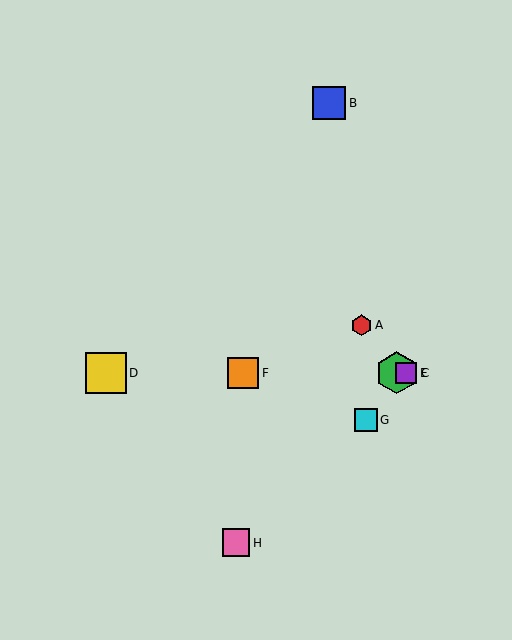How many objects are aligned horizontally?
4 objects (C, D, E, F) are aligned horizontally.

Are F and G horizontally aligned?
No, F is at y≈373 and G is at y≈420.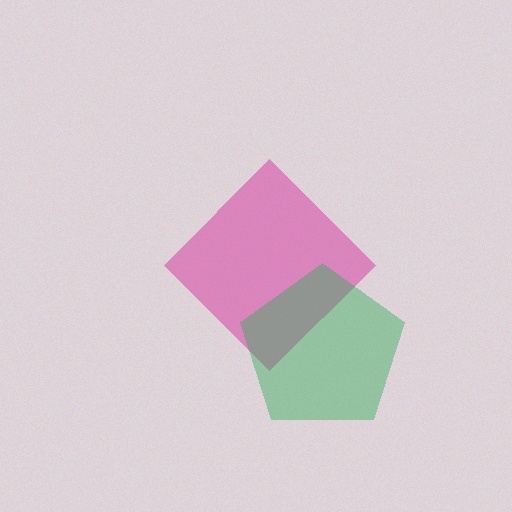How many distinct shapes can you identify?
There are 2 distinct shapes: a magenta diamond, a green pentagon.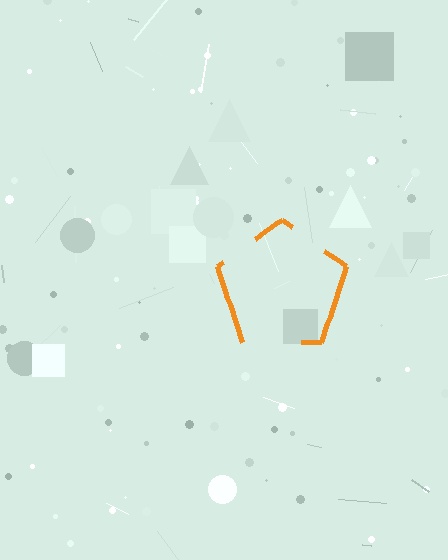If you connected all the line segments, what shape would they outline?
They would outline a pentagon.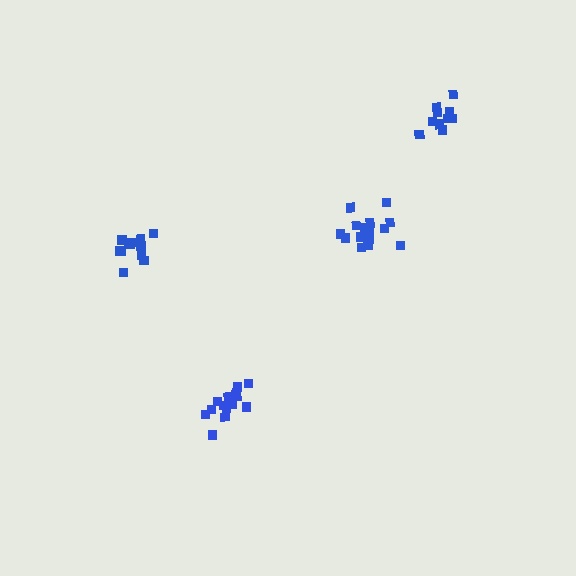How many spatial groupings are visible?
There are 4 spatial groupings.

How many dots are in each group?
Group 1: 15 dots, Group 2: 12 dots, Group 3: 15 dots, Group 4: 10 dots (52 total).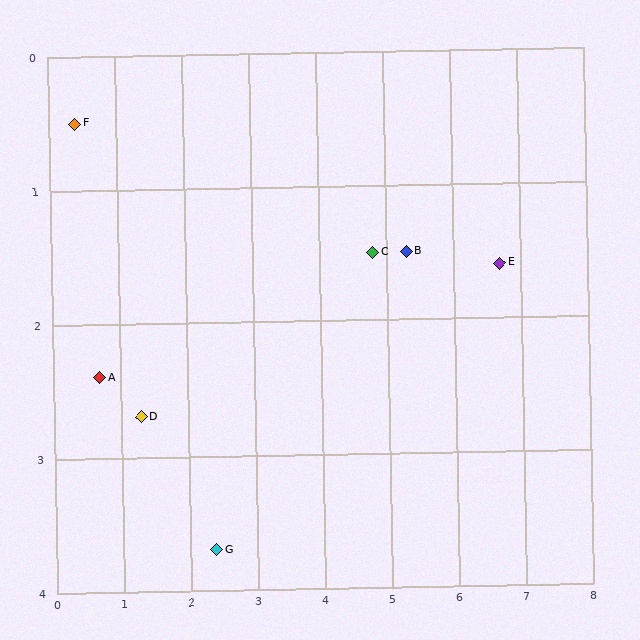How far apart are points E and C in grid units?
Points E and C are about 1.9 grid units apart.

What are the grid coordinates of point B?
Point B is at approximately (5.3, 1.5).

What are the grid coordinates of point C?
Point C is at approximately (4.8, 1.5).